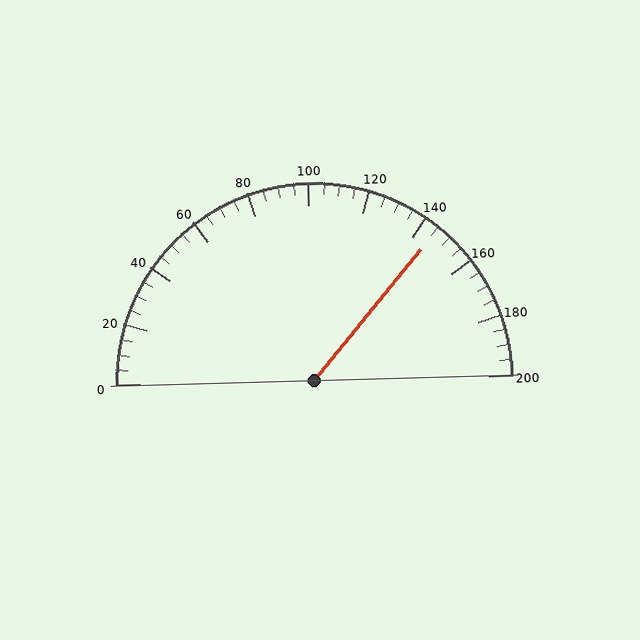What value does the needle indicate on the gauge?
The needle indicates approximately 145.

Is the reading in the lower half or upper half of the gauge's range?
The reading is in the upper half of the range (0 to 200).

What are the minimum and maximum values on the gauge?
The gauge ranges from 0 to 200.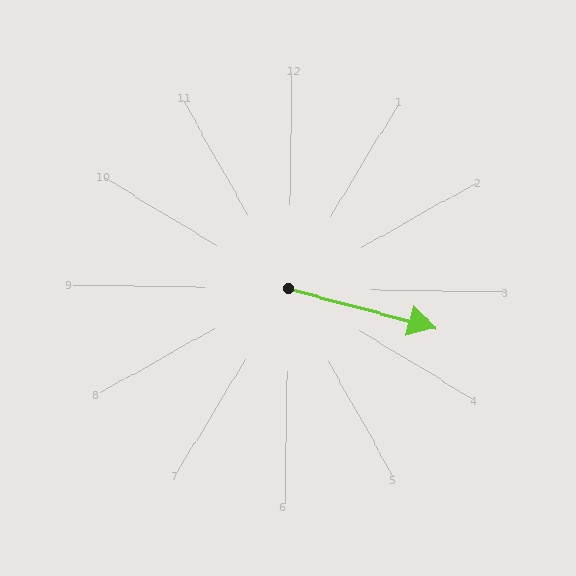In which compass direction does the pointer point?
East.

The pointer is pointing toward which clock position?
Roughly 3 o'clock.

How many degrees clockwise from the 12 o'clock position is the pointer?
Approximately 104 degrees.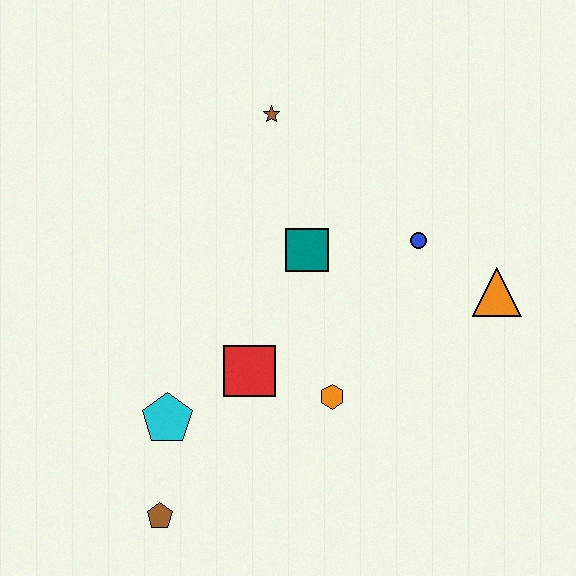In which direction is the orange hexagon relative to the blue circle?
The orange hexagon is below the blue circle.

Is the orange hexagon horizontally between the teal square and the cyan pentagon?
No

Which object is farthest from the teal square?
The brown pentagon is farthest from the teal square.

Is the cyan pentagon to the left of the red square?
Yes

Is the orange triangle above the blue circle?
No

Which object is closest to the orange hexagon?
The red square is closest to the orange hexagon.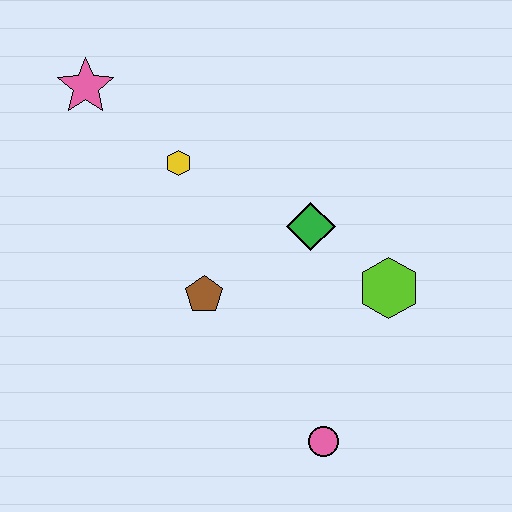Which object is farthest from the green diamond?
The pink star is farthest from the green diamond.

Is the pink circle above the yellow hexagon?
No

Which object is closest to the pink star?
The yellow hexagon is closest to the pink star.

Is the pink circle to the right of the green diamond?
Yes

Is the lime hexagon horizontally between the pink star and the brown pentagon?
No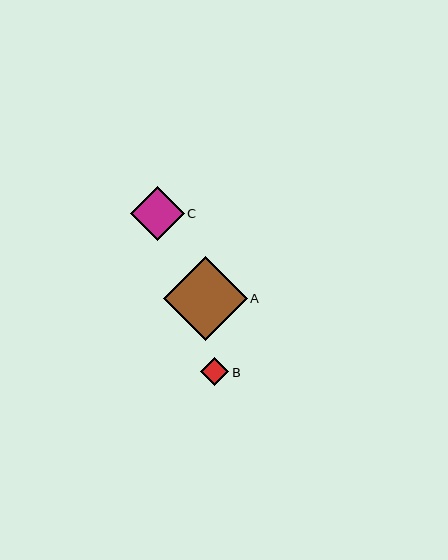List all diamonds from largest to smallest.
From largest to smallest: A, C, B.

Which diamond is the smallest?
Diamond B is the smallest with a size of approximately 28 pixels.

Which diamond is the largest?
Diamond A is the largest with a size of approximately 84 pixels.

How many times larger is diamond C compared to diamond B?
Diamond C is approximately 1.9 times the size of diamond B.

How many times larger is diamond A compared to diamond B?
Diamond A is approximately 3.0 times the size of diamond B.